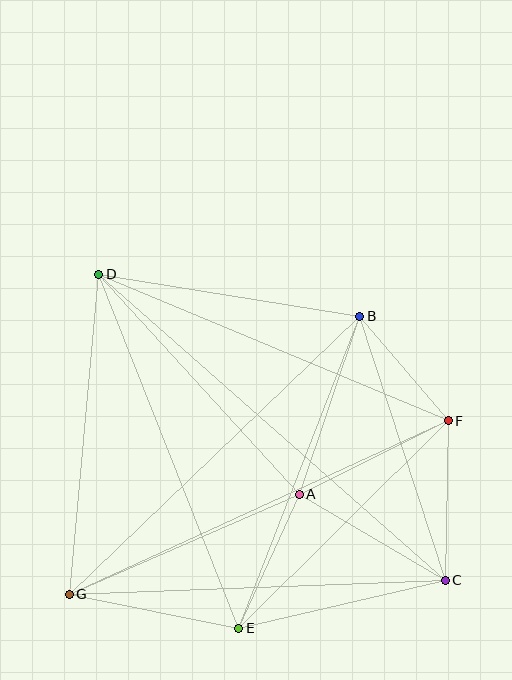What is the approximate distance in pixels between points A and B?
The distance between A and B is approximately 188 pixels.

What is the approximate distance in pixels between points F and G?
The distance between F and G is approximately 417 pixels.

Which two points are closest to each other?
Points B and F are closest to each other.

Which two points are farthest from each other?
Points C and D are farthest from each other.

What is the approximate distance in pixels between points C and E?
The distance between C and E is approximately 212 pixels.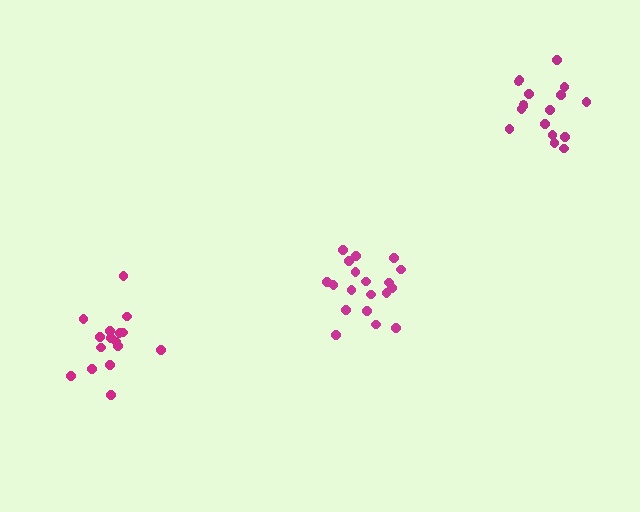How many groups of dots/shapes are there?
There are 3 groups.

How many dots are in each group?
Group 1: 19 dots, Group 2: 17 dots, Group 3: 16 dots (52 total).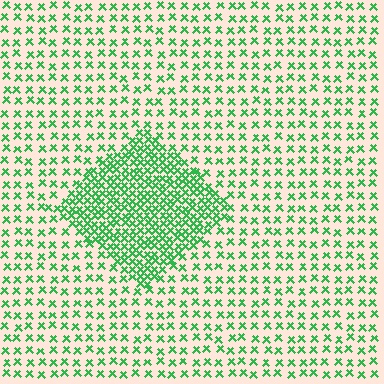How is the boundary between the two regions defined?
The boundary is defined by a change in element density (approximately 2.5x ratio). All elements are the same color, size, and shape.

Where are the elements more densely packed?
The elements are more densely packed inside the diamond boundary.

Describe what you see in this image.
The image contains small green elements arranged at two different densities. A diamond-shaped region is visible where the elements are more densely packed than the surrounding area.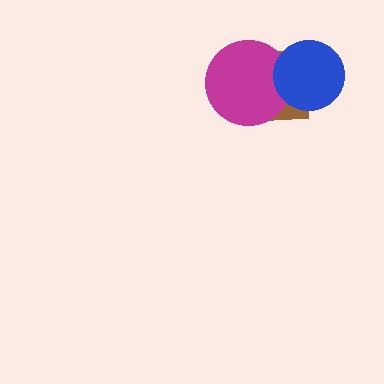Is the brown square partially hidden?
Yes, it is partially covered by another shape.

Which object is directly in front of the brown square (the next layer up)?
The magenta circle is directly in front of the brown square.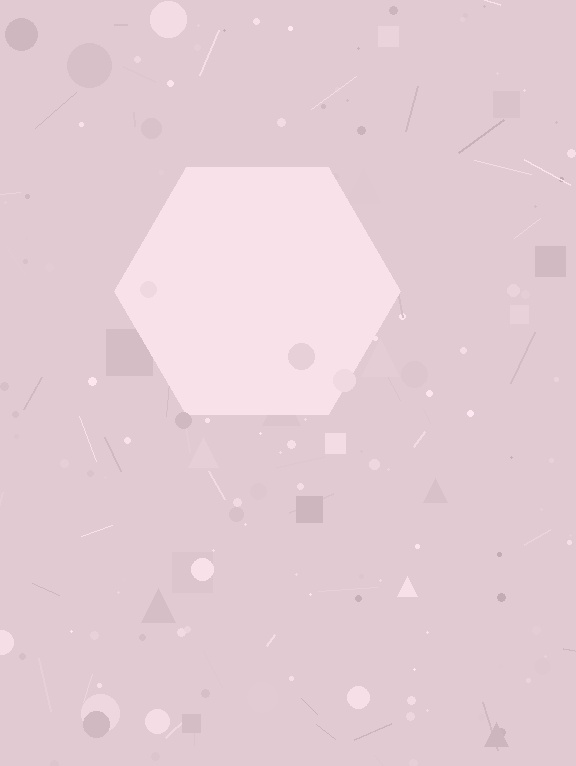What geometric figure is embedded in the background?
A hexagon is embedded in the background.